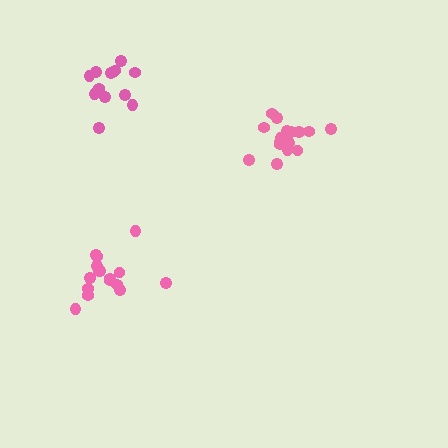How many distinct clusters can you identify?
There are 3 distinct clusters.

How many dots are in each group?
Group 1: 17 dots, Group 2: 13 dots, Group 3: 16 dots (46 total).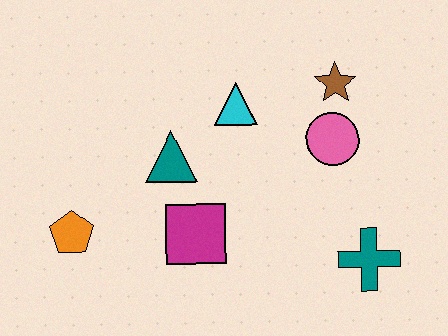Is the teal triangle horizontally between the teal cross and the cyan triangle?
No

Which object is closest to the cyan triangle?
The teal triangle is closest to the cyan triangle.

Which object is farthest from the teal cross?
The orange pentagon is farthest from the teal cross.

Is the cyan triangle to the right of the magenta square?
Yes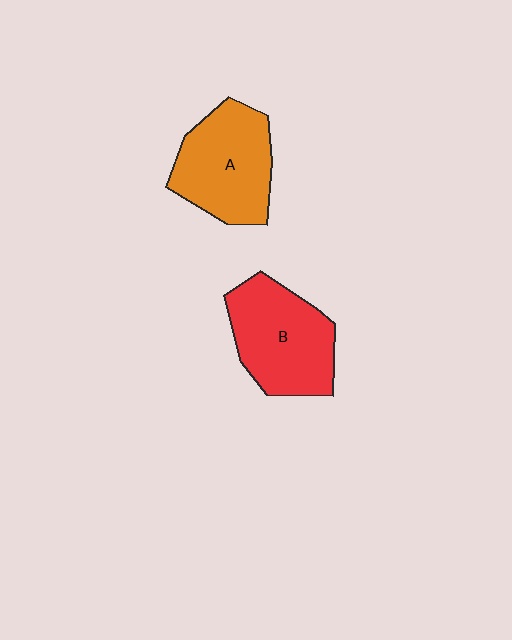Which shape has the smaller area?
Shape A (orange).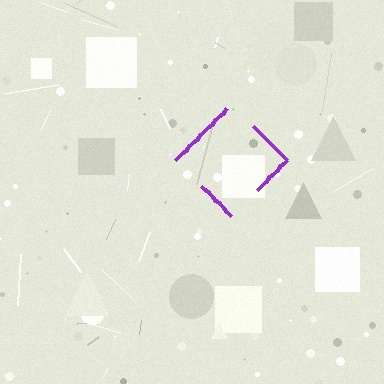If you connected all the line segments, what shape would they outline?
They would outline a diamond.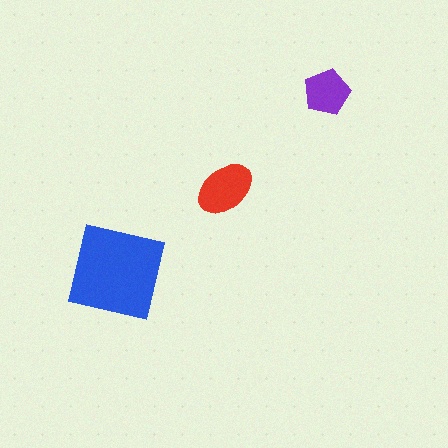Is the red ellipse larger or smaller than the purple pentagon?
Larger.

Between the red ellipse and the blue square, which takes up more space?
The blue square.